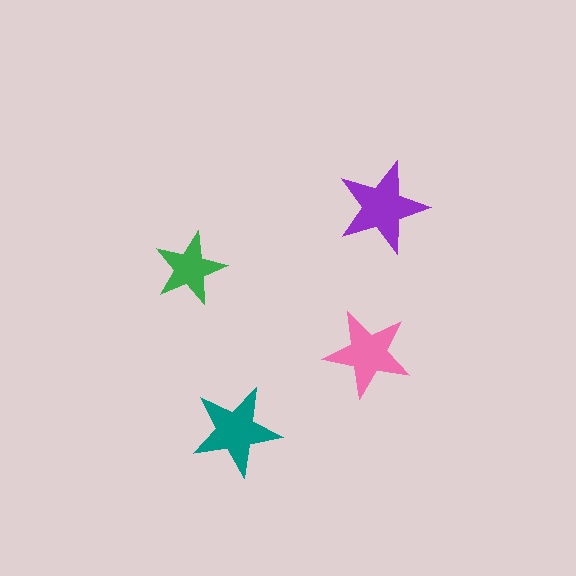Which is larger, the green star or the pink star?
The pink one.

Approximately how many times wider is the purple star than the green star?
About 1.5 times wider.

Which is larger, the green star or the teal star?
The teal one.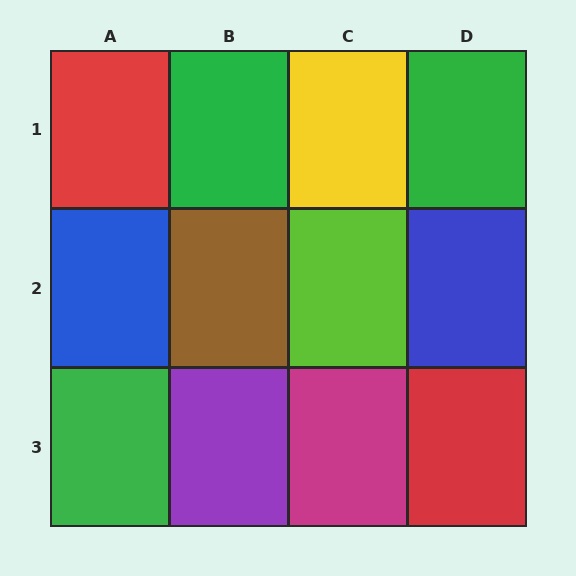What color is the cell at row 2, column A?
Blue.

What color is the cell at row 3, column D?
Red.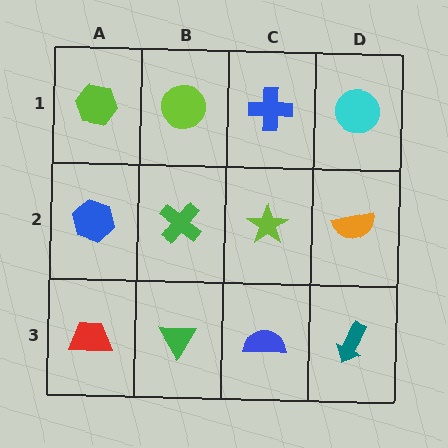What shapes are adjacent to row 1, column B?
A green cross (row 2, column B), a lime hexagon (row 1, column A), a blue cross (row 1, column C).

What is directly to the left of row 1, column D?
A blue cross.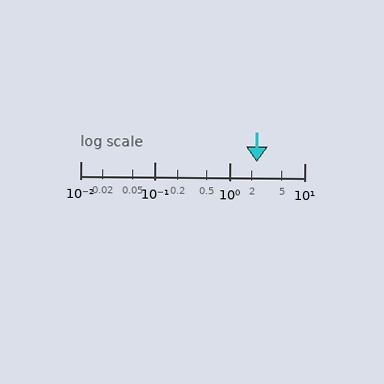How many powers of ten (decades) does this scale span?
The scale spans 3 decades, from 0.01 to 10.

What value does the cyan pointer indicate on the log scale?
The pointer indicates approximately 2.3.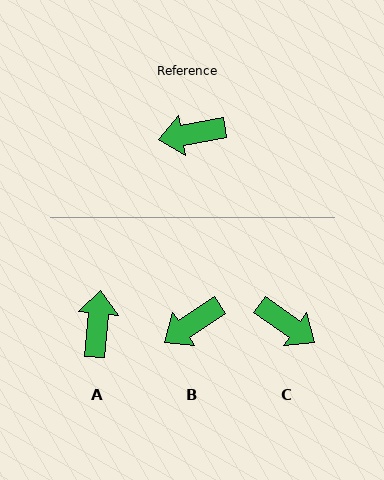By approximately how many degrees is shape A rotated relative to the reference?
Approximately 105 degrees clockwise.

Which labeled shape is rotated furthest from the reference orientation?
C, about 135 degrees away.